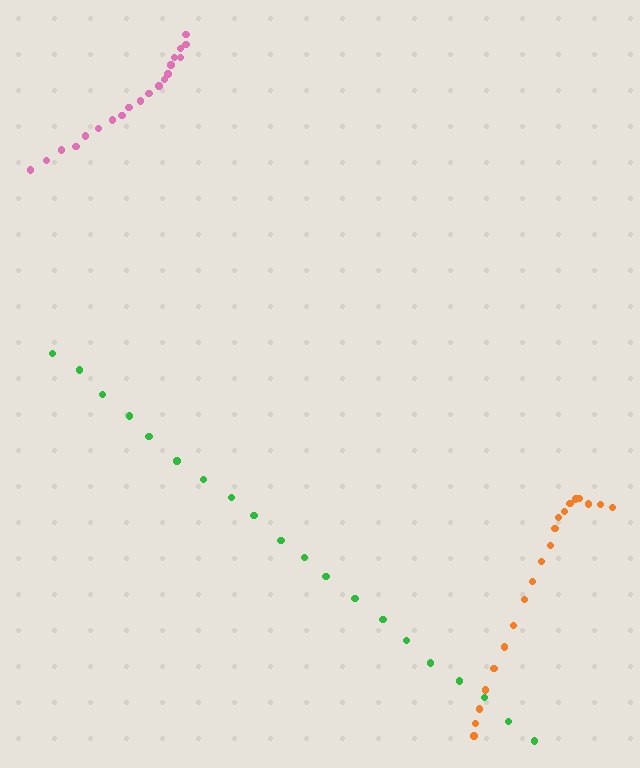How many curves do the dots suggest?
There are 3 distinct paths.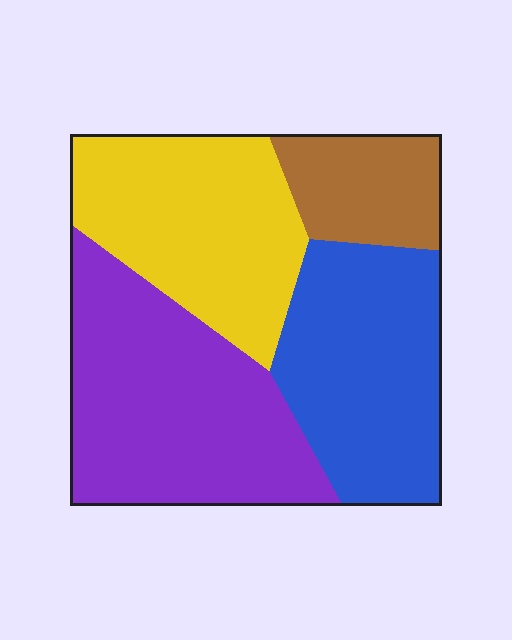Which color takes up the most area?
Purple, at roughly 35%.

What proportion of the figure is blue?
Blue takes up about one quarter (1/4) of the figure.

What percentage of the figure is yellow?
Yellow takes up between a quarter and a half of the figure.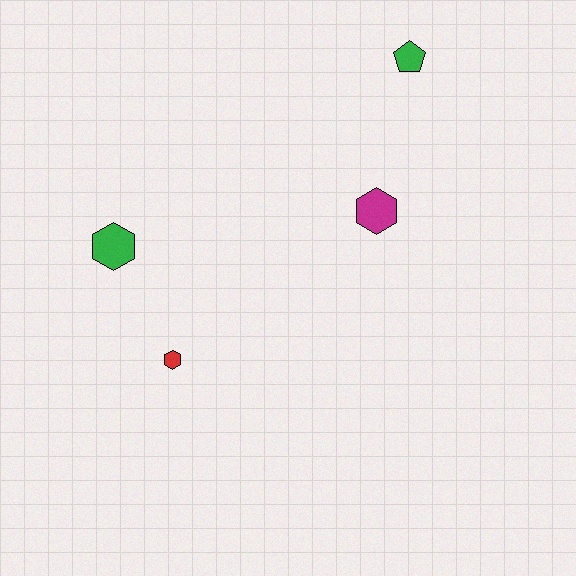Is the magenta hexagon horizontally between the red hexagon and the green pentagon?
Yes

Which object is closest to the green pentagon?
The magenta hexagon is closest to the green pentagon.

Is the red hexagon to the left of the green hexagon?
No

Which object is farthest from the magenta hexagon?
The green hexagon is farthest from the magenta hexagon.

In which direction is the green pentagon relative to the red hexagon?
The green pentagon is above the red hexagon.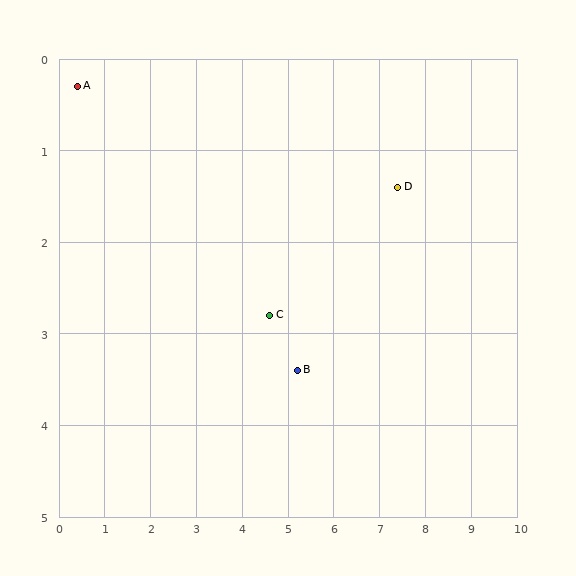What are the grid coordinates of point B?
Point B is at approximately (5.2, 3.4).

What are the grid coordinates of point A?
Point A is at approximately (0.4, 0.3).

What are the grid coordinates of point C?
Point C is at approximately (4.6, 2.8).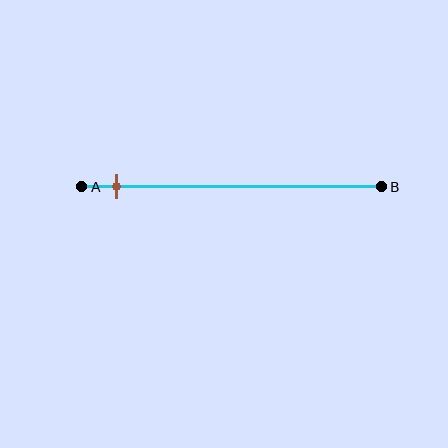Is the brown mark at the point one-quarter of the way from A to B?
No, the mark is at about 10% from A, not at the 25% one-quarter point.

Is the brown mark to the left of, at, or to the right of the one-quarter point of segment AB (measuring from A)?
The brown mark is to the left of the one-quarter point of segment AB.